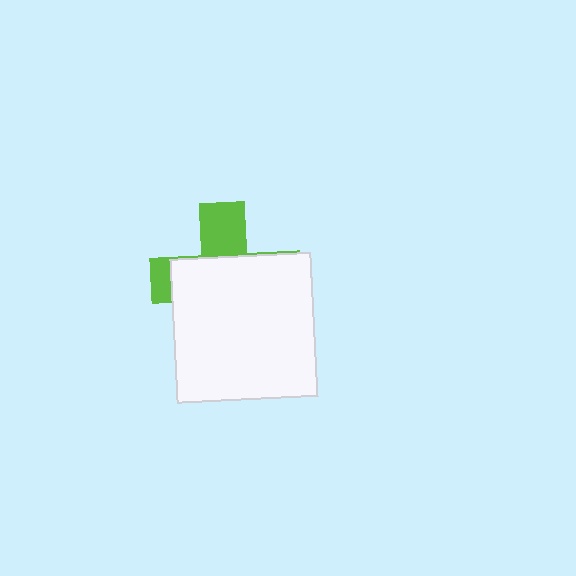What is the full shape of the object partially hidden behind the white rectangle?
The partially hidden object is a lime cross.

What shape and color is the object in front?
The object in front is a white rectangle.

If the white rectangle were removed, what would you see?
You would see the complete lime cross.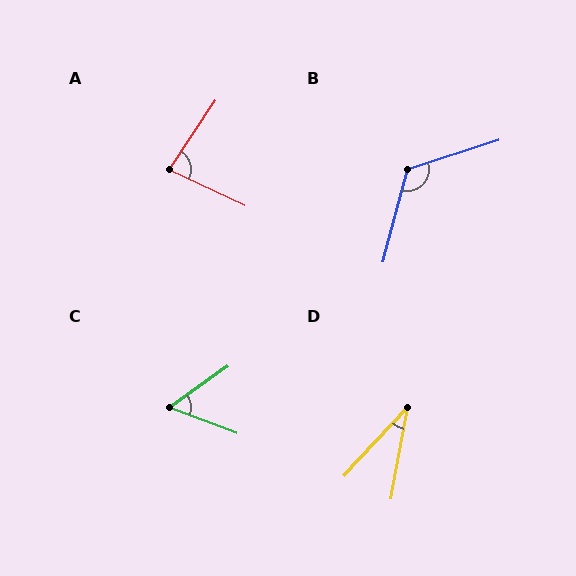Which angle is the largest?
B, at approximately 123 degrees.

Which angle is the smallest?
D, at approximately 33 degrees.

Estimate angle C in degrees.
Approximately 56 degrees.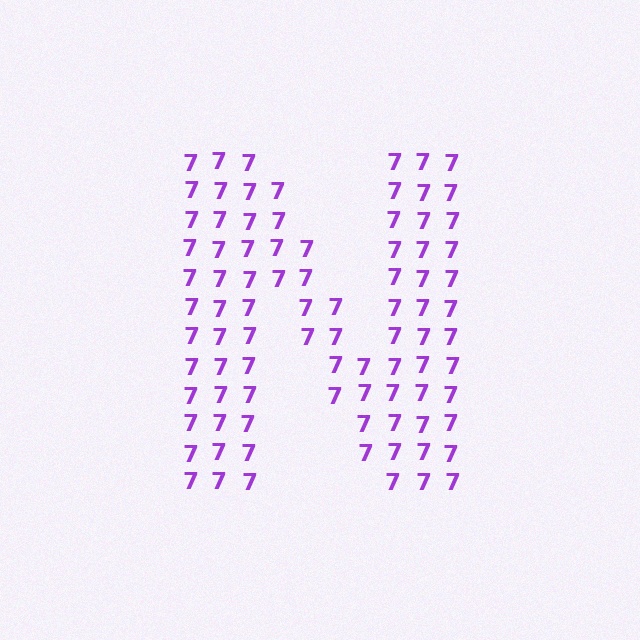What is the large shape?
The large shape is the letter N.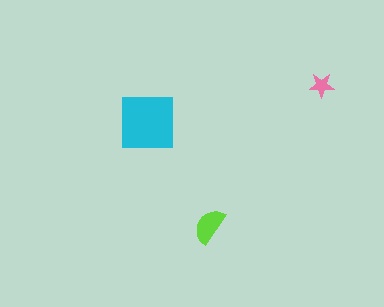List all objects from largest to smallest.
The cyan square, the lime semicircle, the pink star.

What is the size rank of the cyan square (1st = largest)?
1st.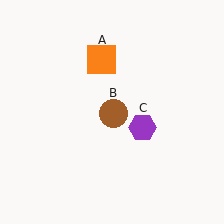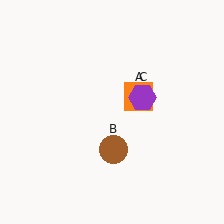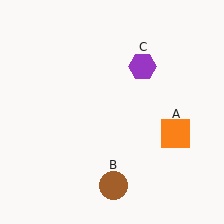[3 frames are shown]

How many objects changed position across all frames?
3 objects changed position: orange square (object A), brown circle (object B), purple hexagon (object C).